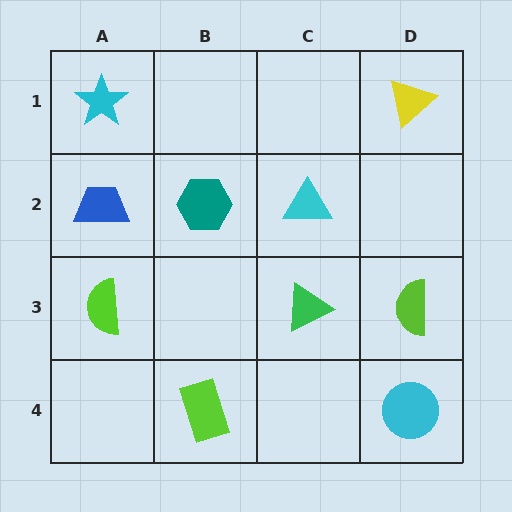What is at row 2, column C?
A cyan triangle.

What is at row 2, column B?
A teal hexagon.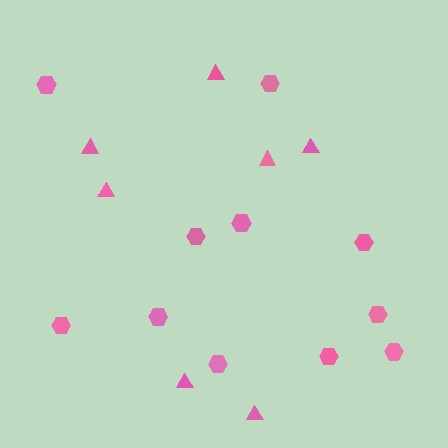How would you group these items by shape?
There are 2 groups: one group of hexagons (11) and one group of triangles (7).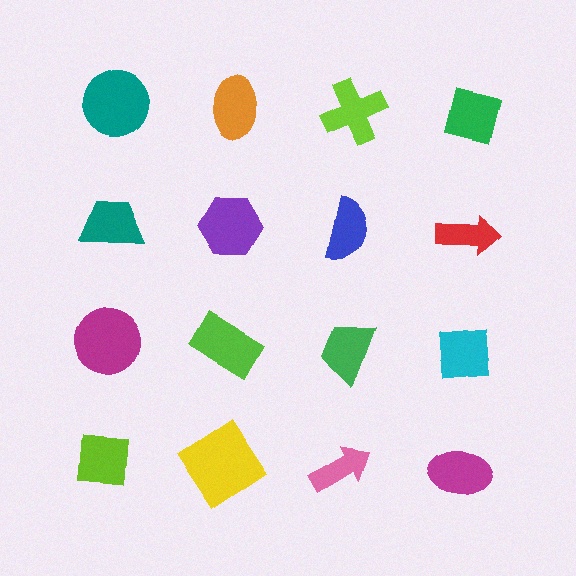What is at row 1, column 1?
A teal circle.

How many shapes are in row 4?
4 shapes.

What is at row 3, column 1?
A magenta circle.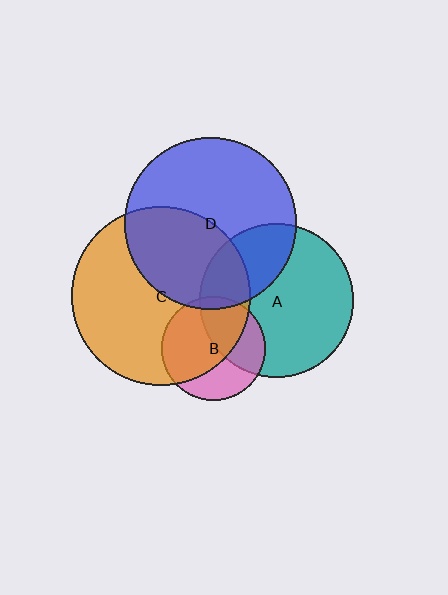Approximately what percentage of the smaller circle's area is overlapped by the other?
Approximately 40%.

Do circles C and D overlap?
Yes.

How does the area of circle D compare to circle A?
Approximately 1.2 times.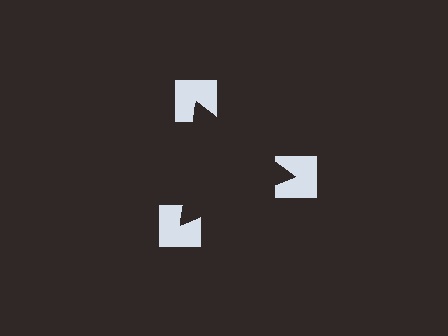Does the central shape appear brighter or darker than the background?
It typically appears slightly darker than the background, even though no actual brightness change is drawn.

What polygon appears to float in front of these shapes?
An illusory triangle — its edges are inferred from the aligned wedge cuts in the notched squares, not physically drawn.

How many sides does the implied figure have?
3 sides.